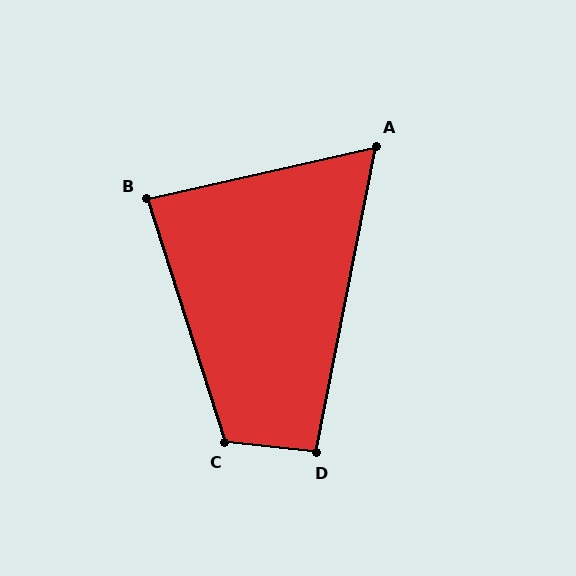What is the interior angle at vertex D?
Approximately 95 degrees (approximately right).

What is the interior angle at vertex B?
Approximately 85 degrees (approximately right).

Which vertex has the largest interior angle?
C, at approximately 114 degrees.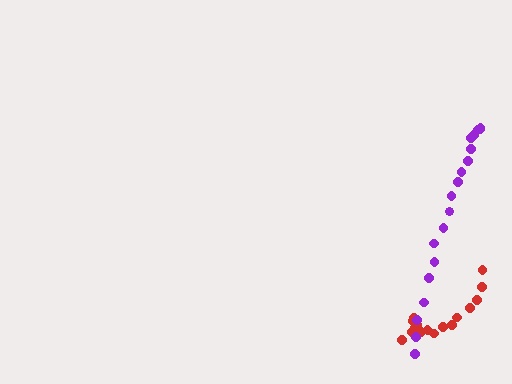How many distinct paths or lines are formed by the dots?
There are 2 distinct paths.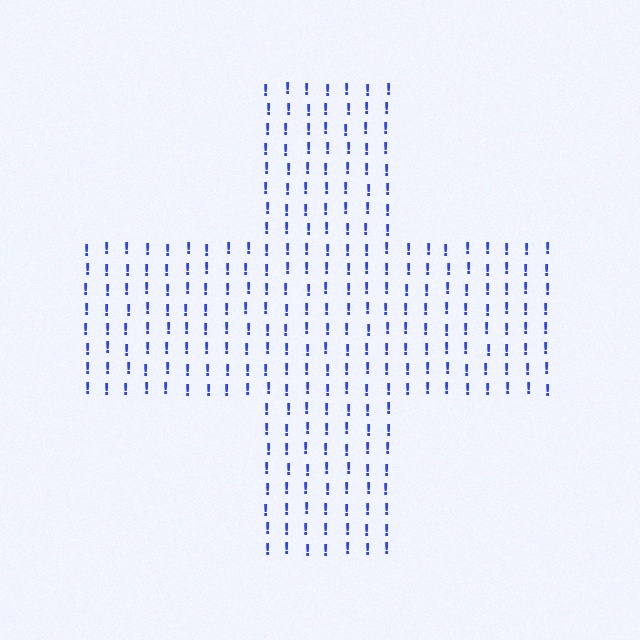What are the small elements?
The small elements are exclamation marks.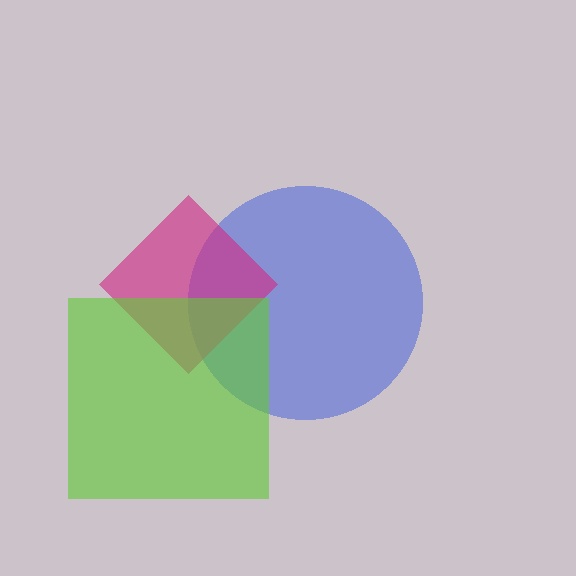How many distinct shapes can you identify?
There are 3 distinct shapes: a blue circle, a magenta diamond, a lime square.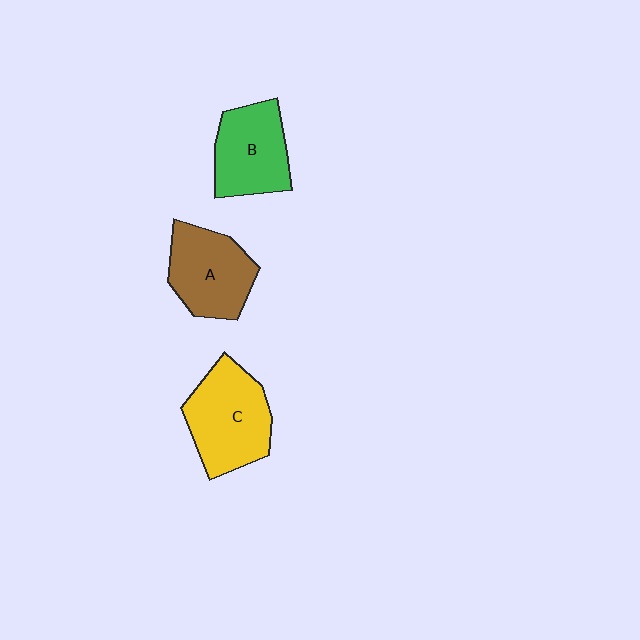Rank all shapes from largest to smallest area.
From largest to smallest: C (yellow), A (brown), B (green).